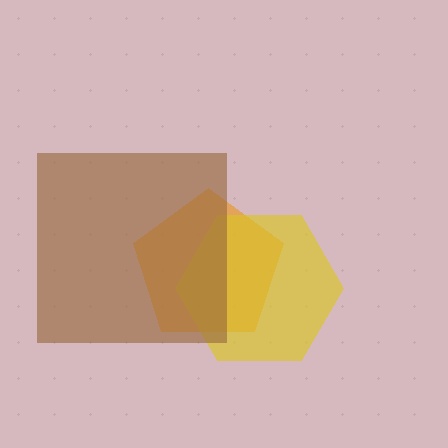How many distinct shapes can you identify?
There are 3 distinct shapes: an orange pentagon, a yellow hexagon, a brown square.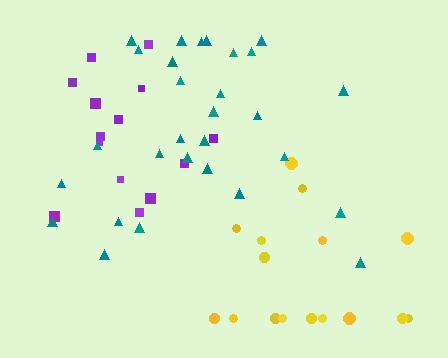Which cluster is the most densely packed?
Teal.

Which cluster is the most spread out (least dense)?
Yellow.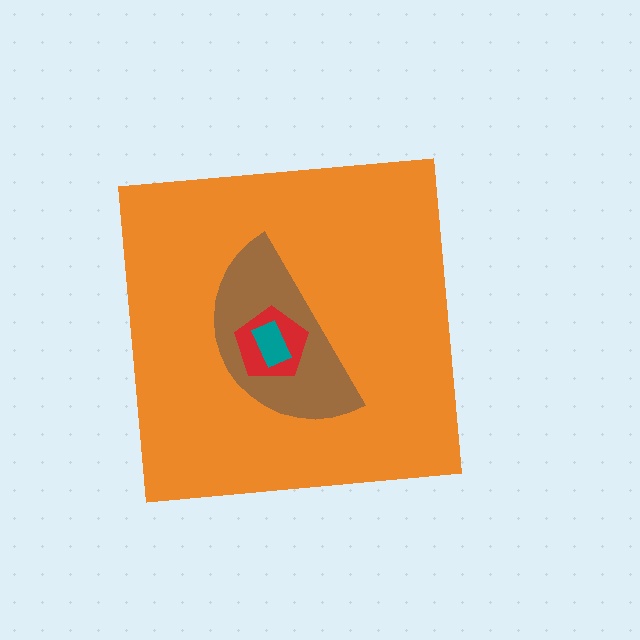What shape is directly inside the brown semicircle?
The red pentagon.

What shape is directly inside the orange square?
The brown semicircle.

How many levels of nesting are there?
4.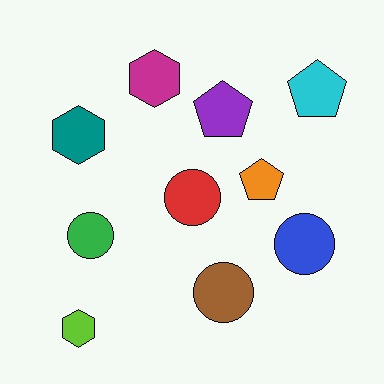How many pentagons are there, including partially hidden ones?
There are 3 pentagons.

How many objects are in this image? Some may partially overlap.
There are 10 objects.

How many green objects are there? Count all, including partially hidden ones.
There is 1 green object.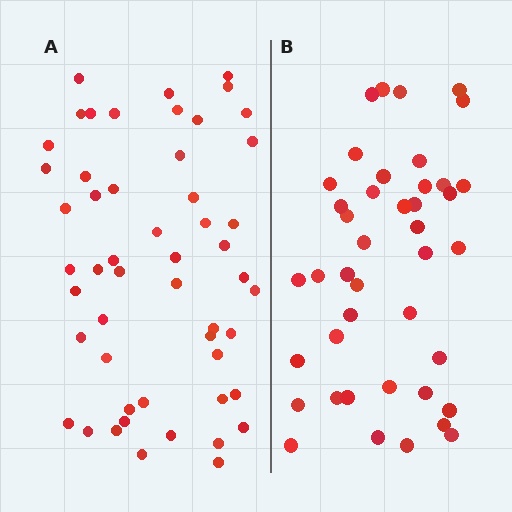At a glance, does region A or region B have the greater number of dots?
Region A (the left region) has more dots.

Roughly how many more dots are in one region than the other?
Region A has roughly 10 or so more dots than region B.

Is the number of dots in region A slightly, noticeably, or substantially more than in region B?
Region A has only slightly more — the two regions are fairly close. The ratio is roughly 1.2 to 1.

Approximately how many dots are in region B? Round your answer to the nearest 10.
About 40 dots. (The exact count is 42, which rounds to 40.)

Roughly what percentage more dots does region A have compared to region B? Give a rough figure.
About 25% more.